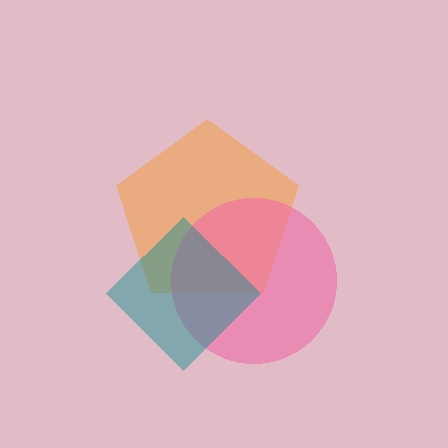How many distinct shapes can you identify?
There are 3 distinct shapes: an orange pentagon, a pink circle, a teal diamond.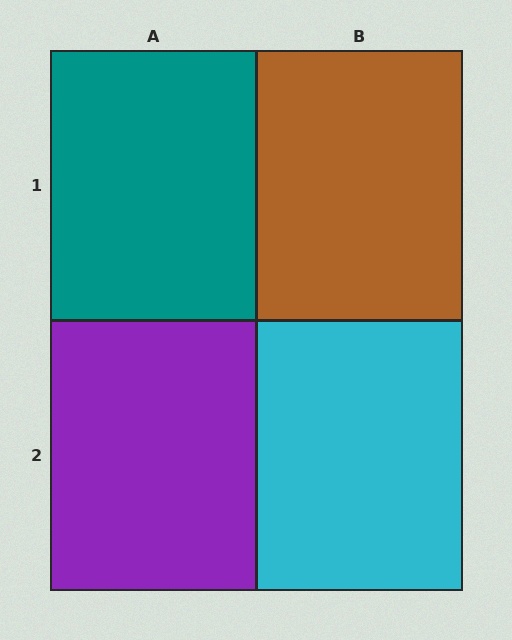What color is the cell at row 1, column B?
Brown.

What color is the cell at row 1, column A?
Teal.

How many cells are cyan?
1 cell is cyan.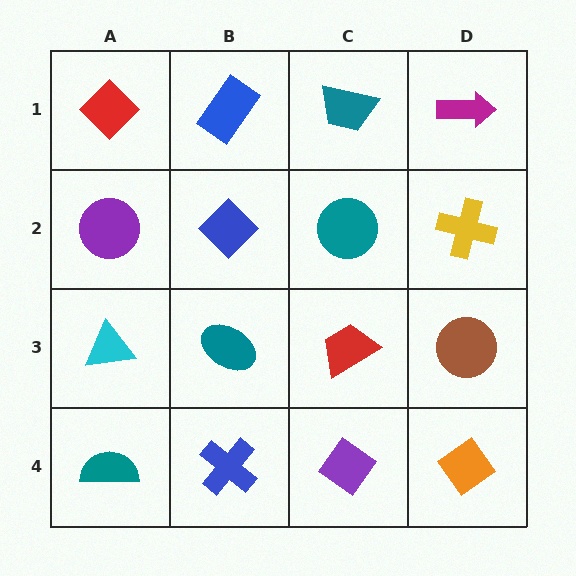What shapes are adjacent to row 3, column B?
A blue diamond (row 2, column B), a blue cross (row 4, column B), a cyan triangle (row 3, column A), a red trapezoid (row 3, column C).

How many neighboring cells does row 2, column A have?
3.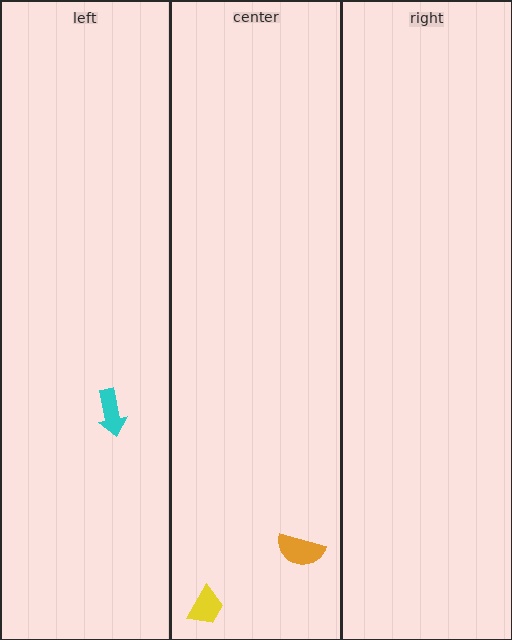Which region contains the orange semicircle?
The center region.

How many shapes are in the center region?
2.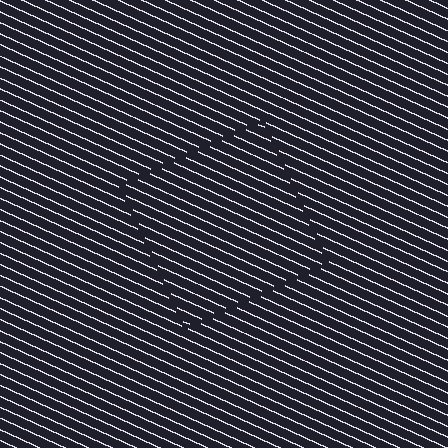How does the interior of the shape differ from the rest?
The interior of the shape contains the same grating, shifted by half a period — the contour is defined by the phase discontinuity where line-ends from the inner and outer gratings abut.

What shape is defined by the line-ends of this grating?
An illusory square. The interior of the shape contains the same grating, shifted by half a period — the contour is defined by the phase discontinuity where line-ends from the inner and outer gratings abut.